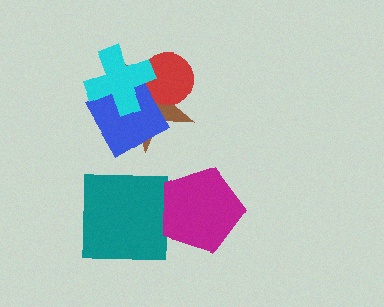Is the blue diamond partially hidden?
Yes, it is partially covered by another shape.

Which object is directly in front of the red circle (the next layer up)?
The blue diamond is directly in front of the red circle.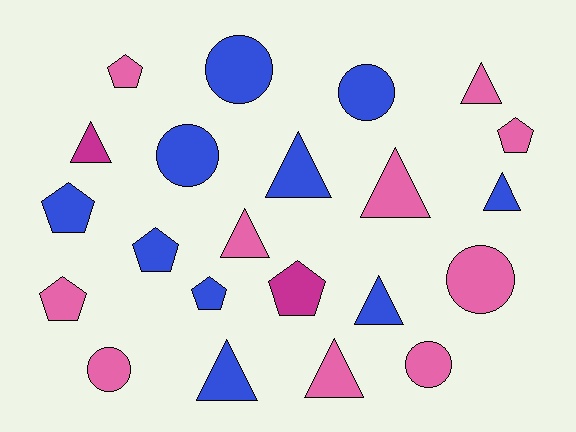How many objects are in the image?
There are 22 objects.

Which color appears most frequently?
Pink, with 10 objects.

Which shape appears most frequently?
Triangle, with 9 objects.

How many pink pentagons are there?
There are 3 pink pentagons.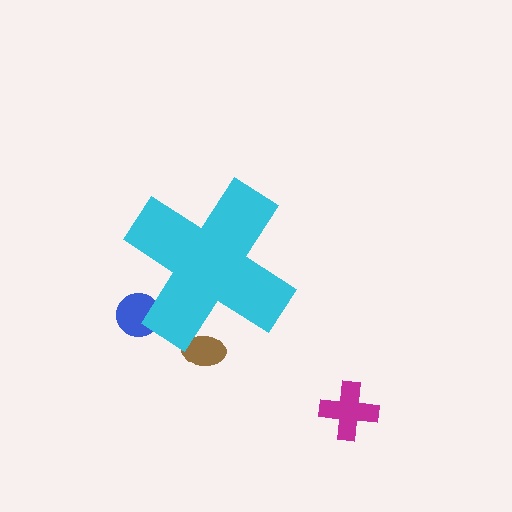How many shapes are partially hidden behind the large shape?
2 shapes are partially hidden.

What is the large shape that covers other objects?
A cyan cross.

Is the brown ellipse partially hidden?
Yes, the brown ellipse is partially hidden behind the cyan cross.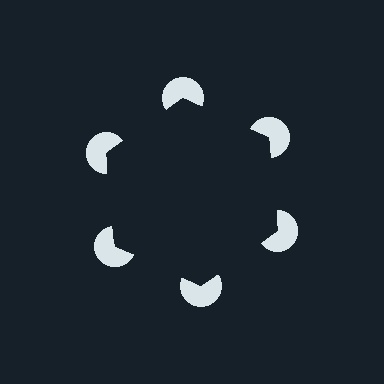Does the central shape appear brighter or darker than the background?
It typically appears slightly darker than the background, even though no actual brightness change is drawn.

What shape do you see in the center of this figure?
An illusory hexagon — its edges are inferred from the aligned wedge cuts in the pac-man discs, not physically drawn.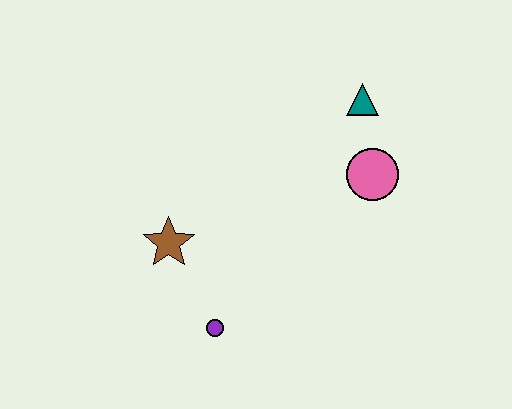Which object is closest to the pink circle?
The teal triangle is closest to the pink circle.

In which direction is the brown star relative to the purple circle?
The brown star is above the purple circle.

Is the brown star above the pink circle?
No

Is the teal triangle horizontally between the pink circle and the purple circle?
Yes